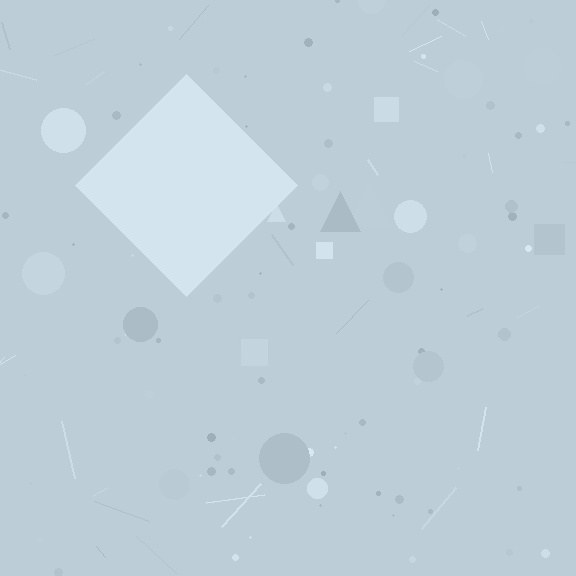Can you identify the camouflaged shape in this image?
The camouflaged shape is a diamond.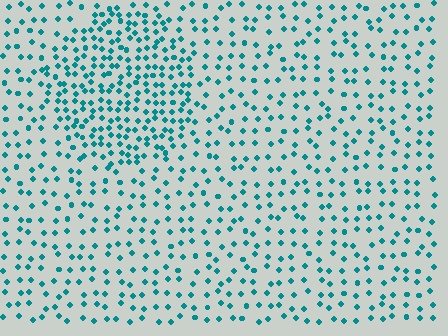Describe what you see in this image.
The image contains small teal elements arranged at two different densities. A circle-shaped region is visible where the elements are more densely packed than the surrounding area.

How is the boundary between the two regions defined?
The boundary is defined by a change in element density (approximately 2.0x ratio). All elements are the same color, size, and shape.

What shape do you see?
I see a circle.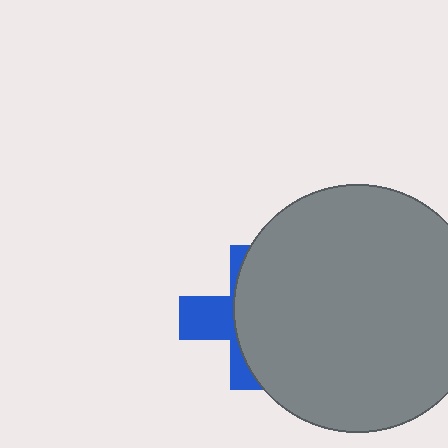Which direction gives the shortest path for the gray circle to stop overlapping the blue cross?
Moving right gives the shortest separation.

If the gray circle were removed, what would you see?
You would see the complete blue cross.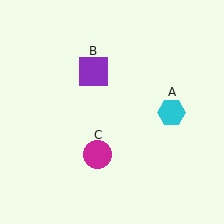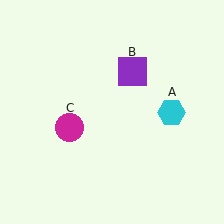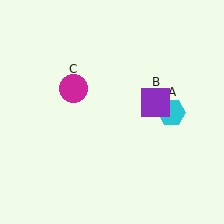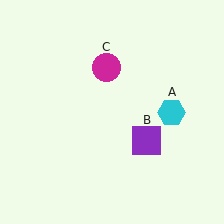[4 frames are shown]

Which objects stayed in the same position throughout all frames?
Cyan hexagon (object A) remained stationary.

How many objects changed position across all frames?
2 objects changed position: purple square (object B), magenta circle (object C).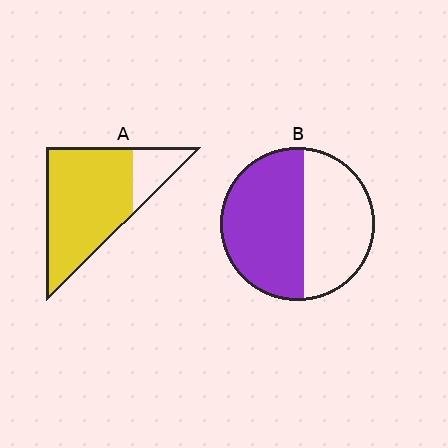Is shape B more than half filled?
Yes.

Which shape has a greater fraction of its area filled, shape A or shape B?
Shape A.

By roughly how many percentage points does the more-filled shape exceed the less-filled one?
By roughly 25 percentage points (A over B).